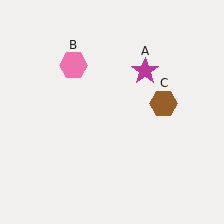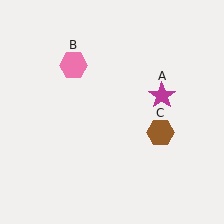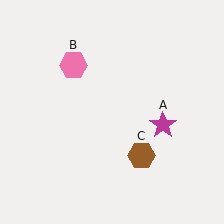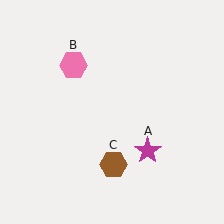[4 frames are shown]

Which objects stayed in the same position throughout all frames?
Pink hexagon (object B) remained stationary.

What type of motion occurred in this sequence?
The magenta star (object A), brown hexagon (object C) rotated clockwise around the center of the scene.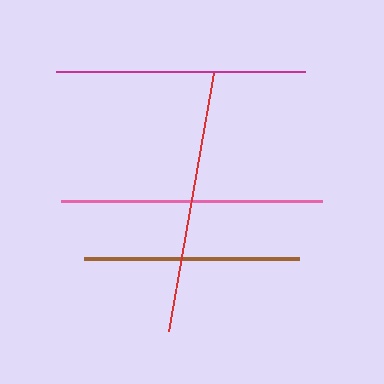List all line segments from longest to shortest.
From longest to shortest: red, pink, magenta, brown.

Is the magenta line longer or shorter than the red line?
The red line is longer than the magenta line.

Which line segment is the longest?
The red line is the longest at approximately 262 pixels.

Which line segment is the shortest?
The brown line is the shortest at approximately 214 pixels.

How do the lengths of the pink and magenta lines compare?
The pink and magenta lines are approximately the same length.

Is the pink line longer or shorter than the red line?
The red line is longer than the pink line.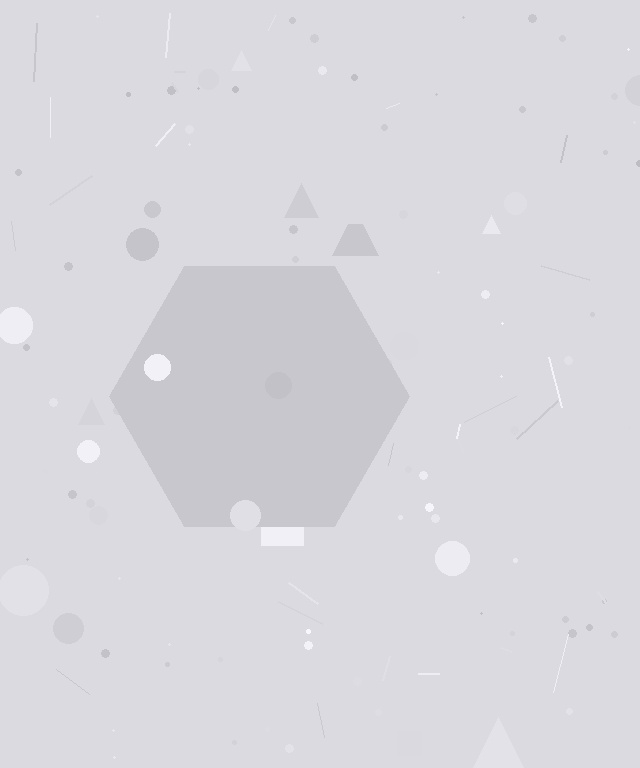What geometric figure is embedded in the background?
A hexagon is embedded in the background.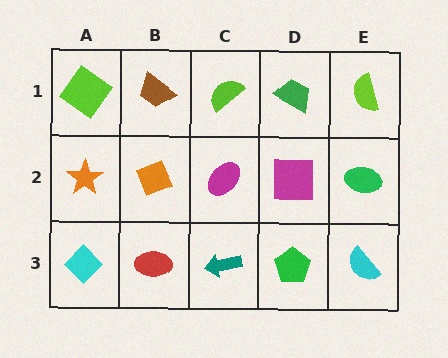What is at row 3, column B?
A red ellipse.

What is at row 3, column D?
A green pentagon.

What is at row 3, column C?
A teal arrow.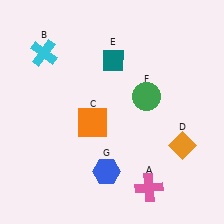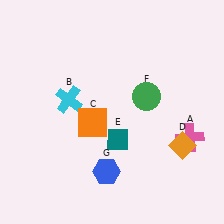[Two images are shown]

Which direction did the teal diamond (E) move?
The teal diamond (E) moved down.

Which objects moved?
The objects that moved are: the pink cross (A), the cyan cross (B), the teal diamond (E).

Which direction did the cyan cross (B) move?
The cyan cross (B) moved down.